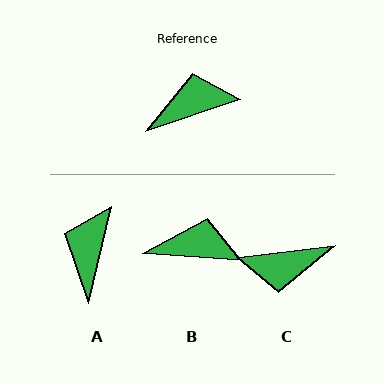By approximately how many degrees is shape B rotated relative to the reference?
Approximately 23 degrees clockwise.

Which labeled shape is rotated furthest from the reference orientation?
C, about 169 degrees away.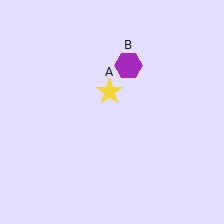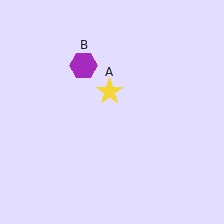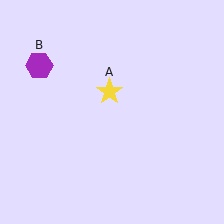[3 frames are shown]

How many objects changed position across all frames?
1 object changed position: purple hexagon (object B).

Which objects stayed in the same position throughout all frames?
Yellow star (object A) remained stationary.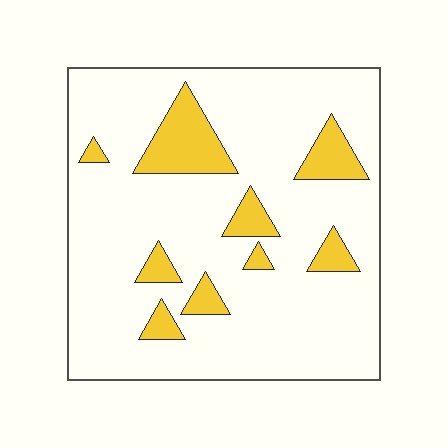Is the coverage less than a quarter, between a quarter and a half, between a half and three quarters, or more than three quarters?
Less than a quarter.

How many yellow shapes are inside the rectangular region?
9.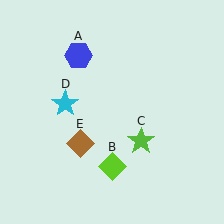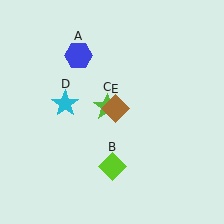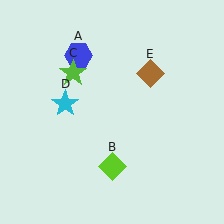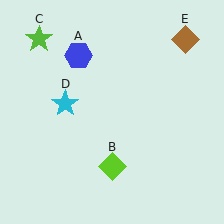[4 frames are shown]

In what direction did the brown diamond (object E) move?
The brown diamond (object E) moved up and to the right.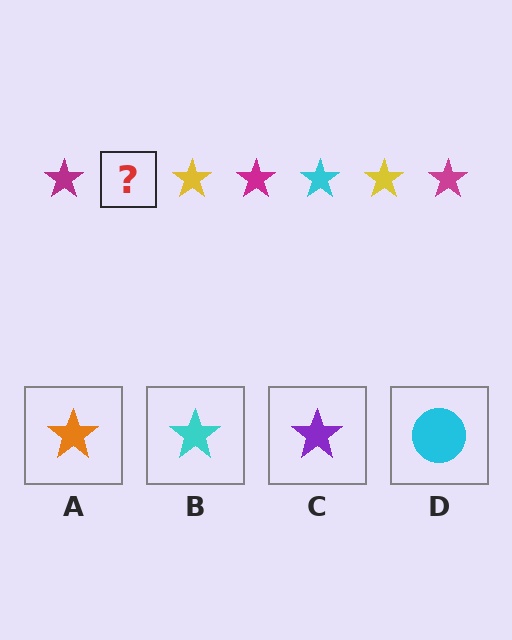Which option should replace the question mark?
Option B.